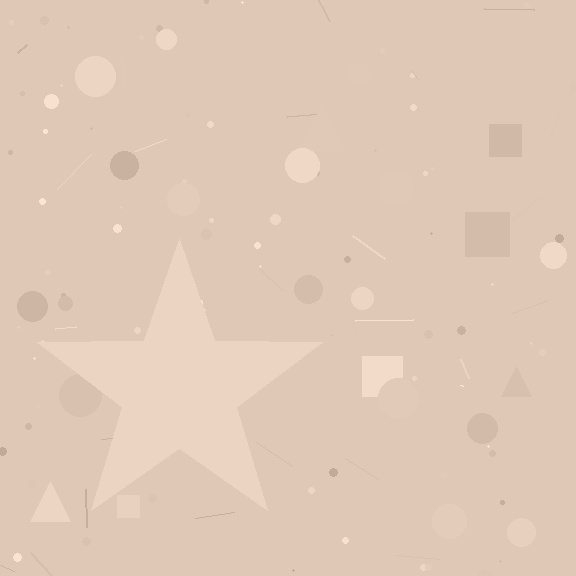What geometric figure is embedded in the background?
A star is embedded in the background.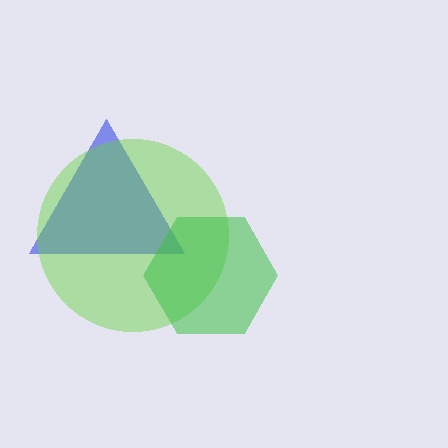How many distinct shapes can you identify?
There are 3 distinct shapes: a blue triangle, a lime circle, a green hexagon.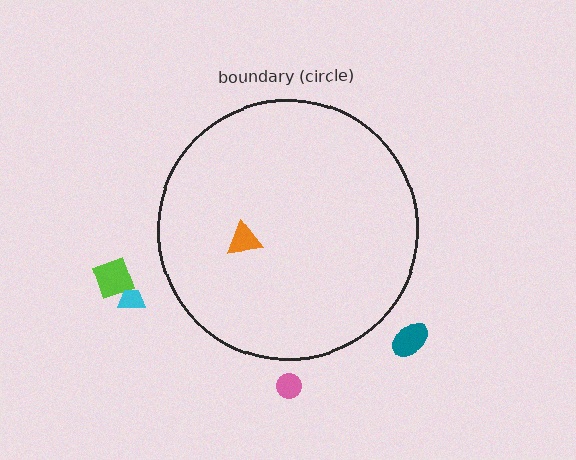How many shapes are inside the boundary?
1 inside, 4 outside.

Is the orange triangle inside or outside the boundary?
Inside.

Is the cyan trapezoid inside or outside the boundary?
Outside.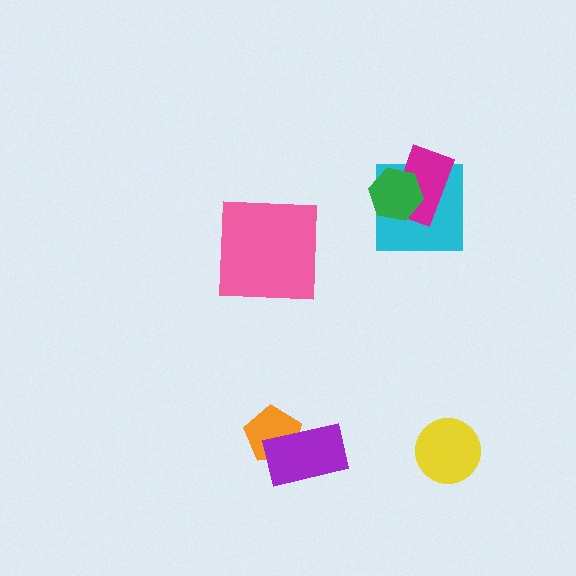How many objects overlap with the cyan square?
2 objects overlap with the cyan square.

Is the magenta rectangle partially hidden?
Yes, it is partially covered by another shape.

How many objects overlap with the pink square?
0 objects overlap with the pink square.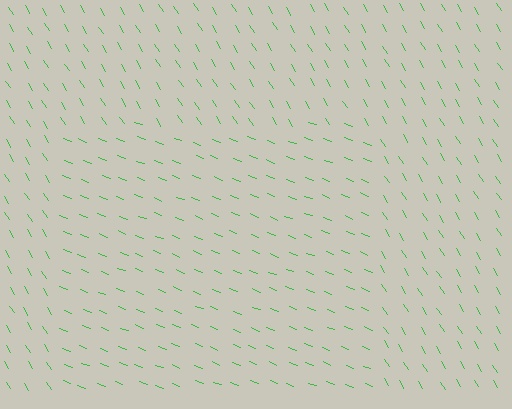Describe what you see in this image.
The image is filled with small green line segments. A rectangle region in the image has lines oriented differently from the surrounding lines, creating a visible texture boundary.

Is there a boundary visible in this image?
Yes, there is a texture boundary formed by a change in line orientation.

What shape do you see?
I see a rectangle.